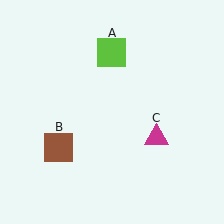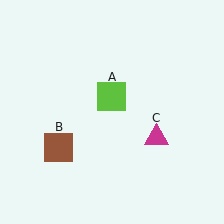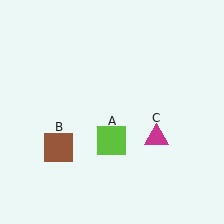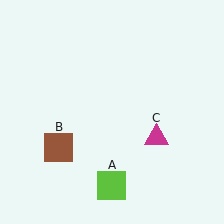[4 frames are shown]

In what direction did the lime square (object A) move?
The lime square (object A) moved down.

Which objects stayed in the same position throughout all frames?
Brown square (object B) and magenta triangle (object C) remained stationary.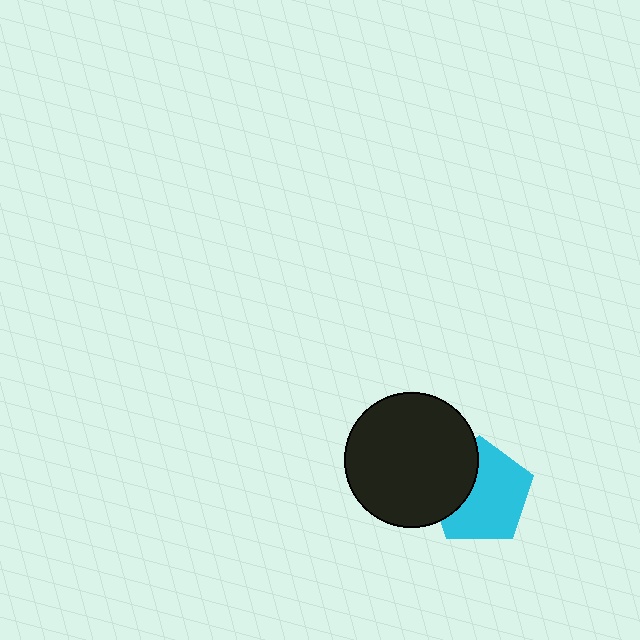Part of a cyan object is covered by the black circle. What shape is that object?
It is a pentagon.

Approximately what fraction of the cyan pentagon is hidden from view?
Roughly 32% of the cyan pentagon is hidden behind the black circle.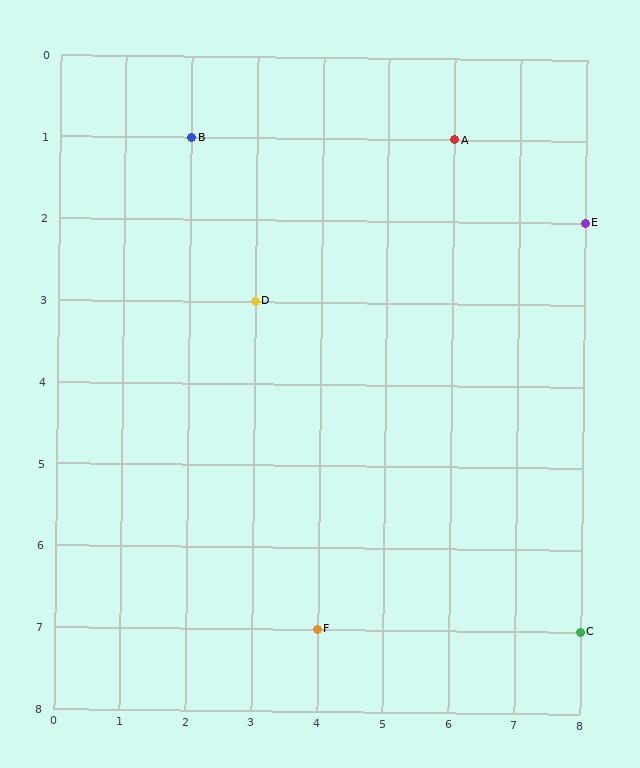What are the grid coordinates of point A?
Point A is at grid coordinates (6, 1).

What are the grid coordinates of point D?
Point D is at grid coordinates (3, 3).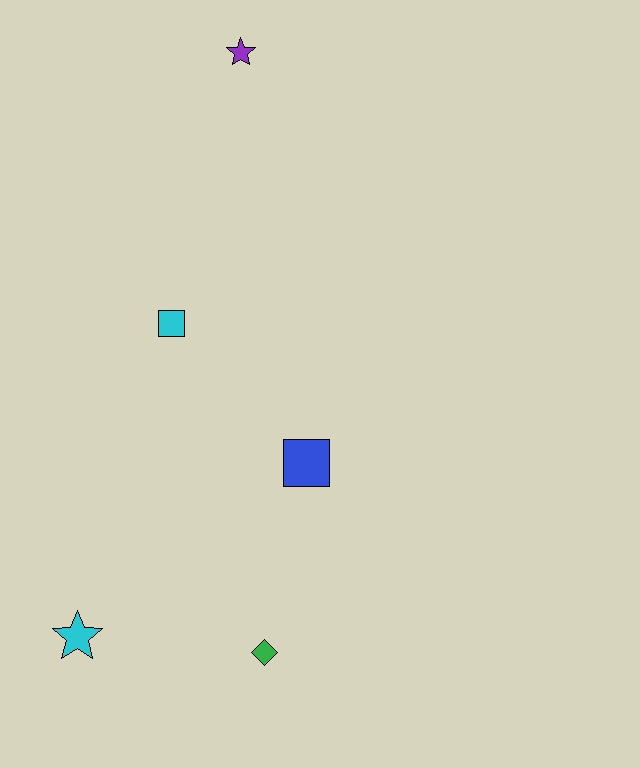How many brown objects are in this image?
There are no brown objects.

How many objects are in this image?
There are 5 objects.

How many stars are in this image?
There are 2 stars.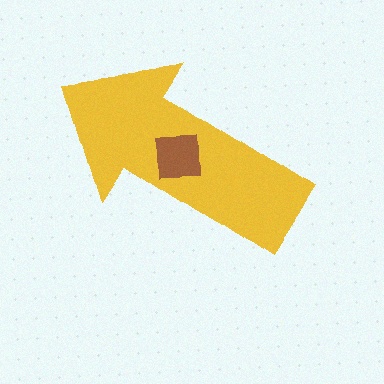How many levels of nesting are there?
2.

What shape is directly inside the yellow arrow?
The brown square.